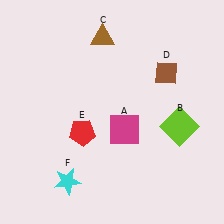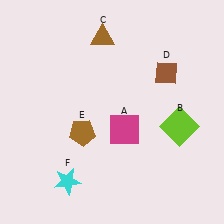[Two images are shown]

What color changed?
The pentagon (E) changed from red in Image 1 to brown in Image 2.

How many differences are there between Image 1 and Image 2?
There is 1 difference between the two images.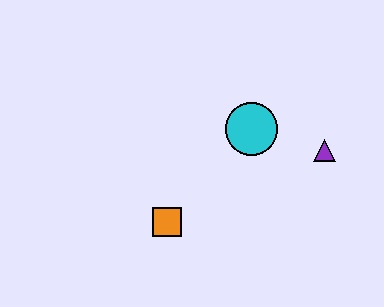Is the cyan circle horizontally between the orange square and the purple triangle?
Yes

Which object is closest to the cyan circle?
The purple triangle is closest to the cyan circle.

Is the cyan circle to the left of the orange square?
No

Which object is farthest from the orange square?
The purple triangle is farthest from the orange square.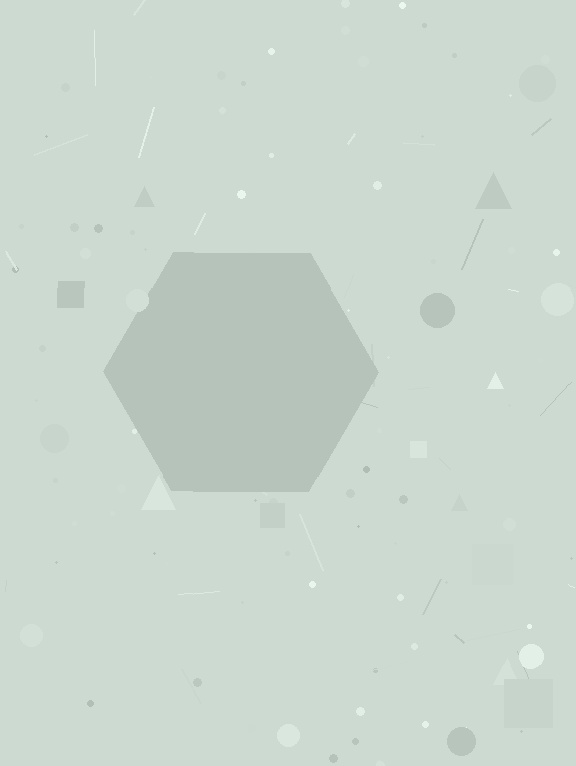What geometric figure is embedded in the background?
A hexagon is embedded in the background.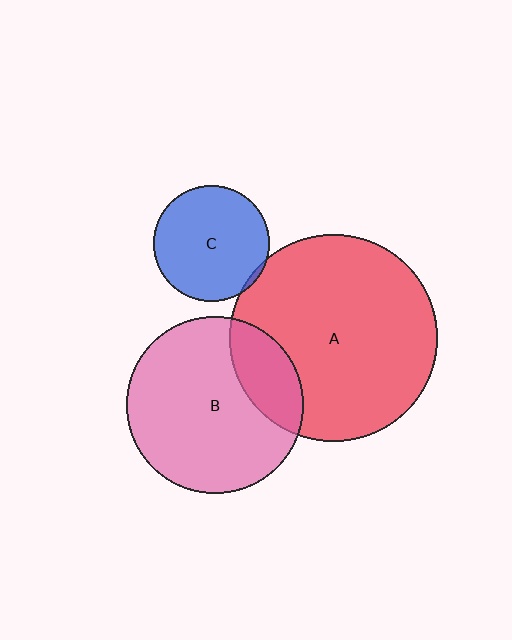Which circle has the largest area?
Circle A (red).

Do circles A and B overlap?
Yes.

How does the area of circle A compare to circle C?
Approximately 3.2 times.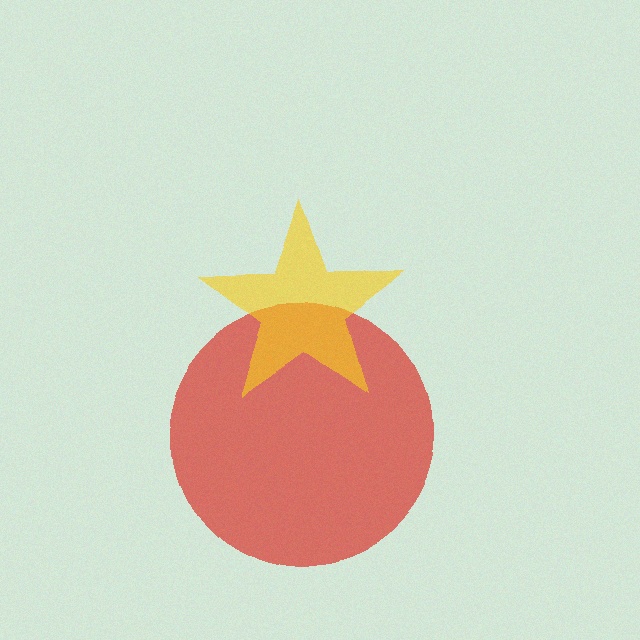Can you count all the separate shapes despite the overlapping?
Yes, there are 2 separate shapes.